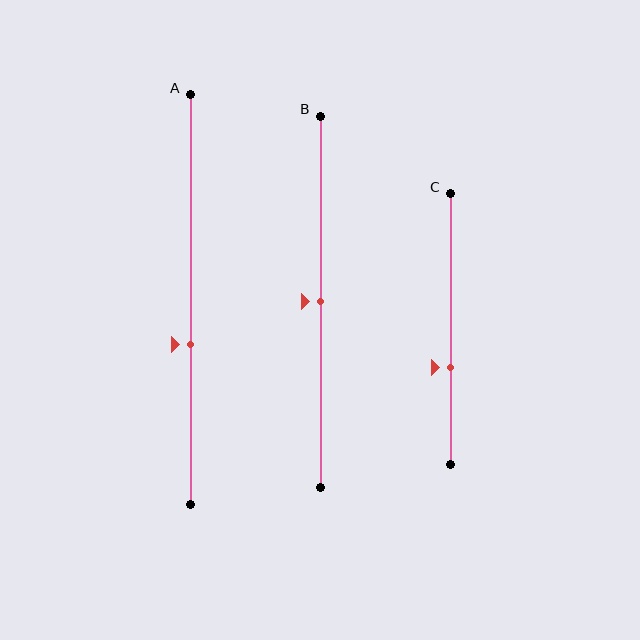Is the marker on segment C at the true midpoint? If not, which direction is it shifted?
No, the marker on segment C is shifted downward by about 14% of the segment length.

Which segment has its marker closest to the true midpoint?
Segment B has its marker closest to the true midpoint.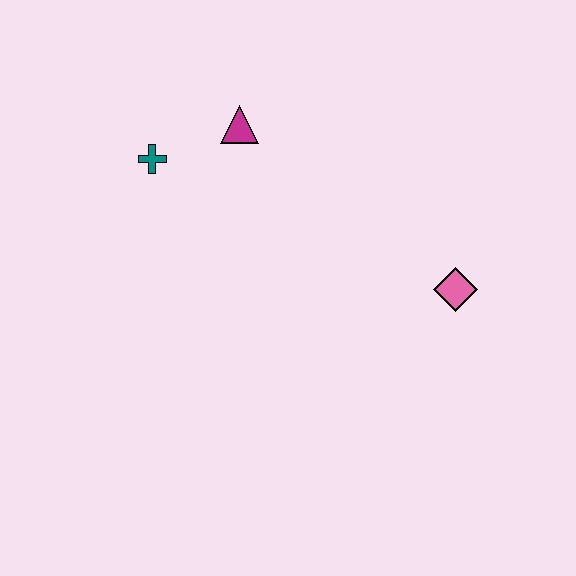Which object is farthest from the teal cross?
The pink diamond is farthest from the teal cross.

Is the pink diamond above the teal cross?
No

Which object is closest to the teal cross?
The magenta triangle is closest to the teal cross.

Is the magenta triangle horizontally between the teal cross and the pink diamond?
Yes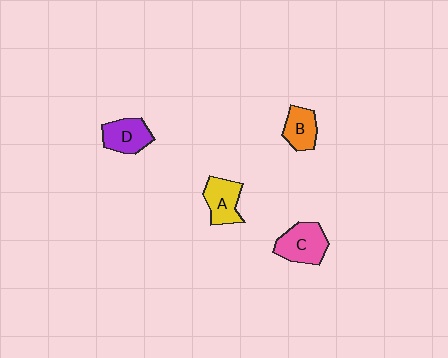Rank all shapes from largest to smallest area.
From largest to smallest: C (pink), D (purple), A (yellow), B (orange).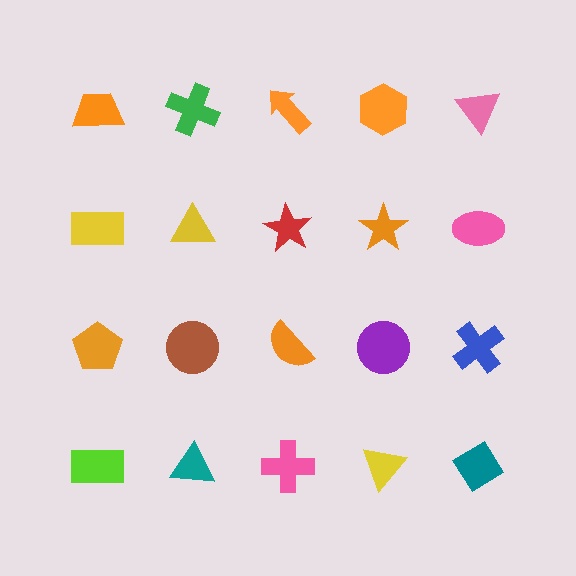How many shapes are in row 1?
5 shapes.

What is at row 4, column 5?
A teal diamond.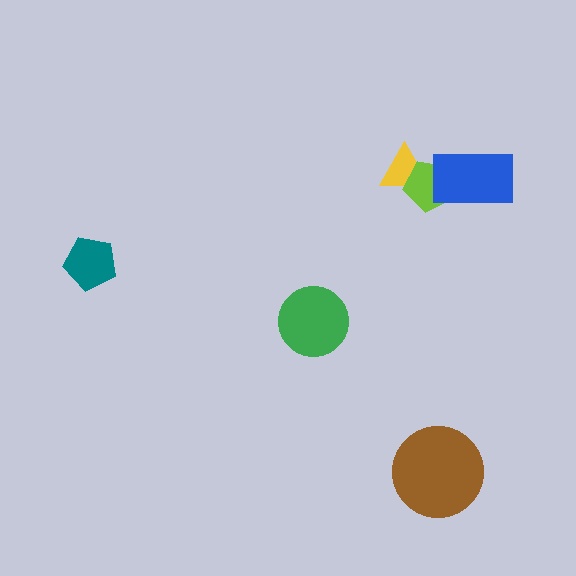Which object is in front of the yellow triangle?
The lime pentagon is in front of the yellow triangle.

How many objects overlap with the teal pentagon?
0 objects overlap with the teal pentagon.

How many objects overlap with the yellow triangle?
1 object overlaps with the yellow triangle.